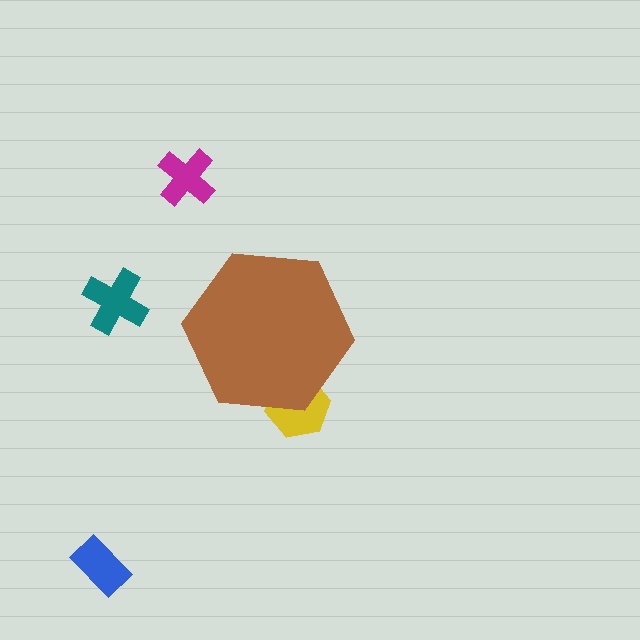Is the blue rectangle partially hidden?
No, the blue rectangle is fully visible.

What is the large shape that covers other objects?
A brown hexagon.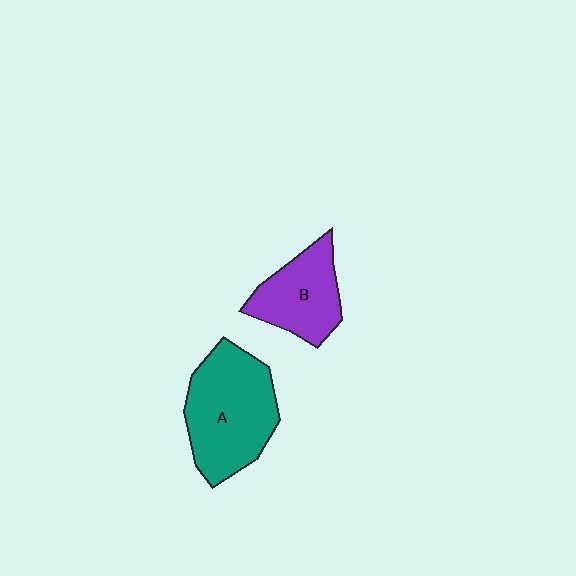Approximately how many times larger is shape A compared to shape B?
Approximately 1.5 times.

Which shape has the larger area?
Shape A (teal).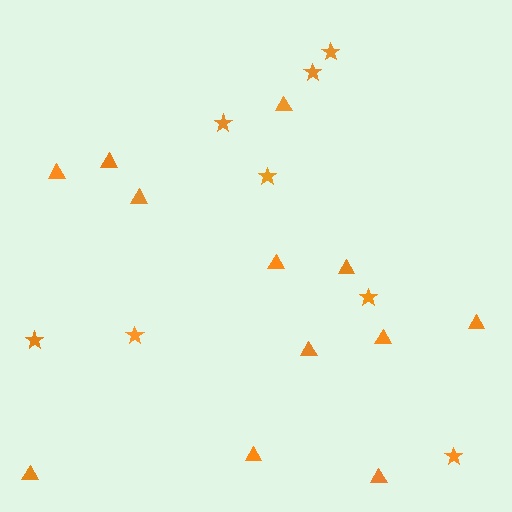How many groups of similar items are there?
There are 2 groups: one group of stars (8) and one group of triangles (12).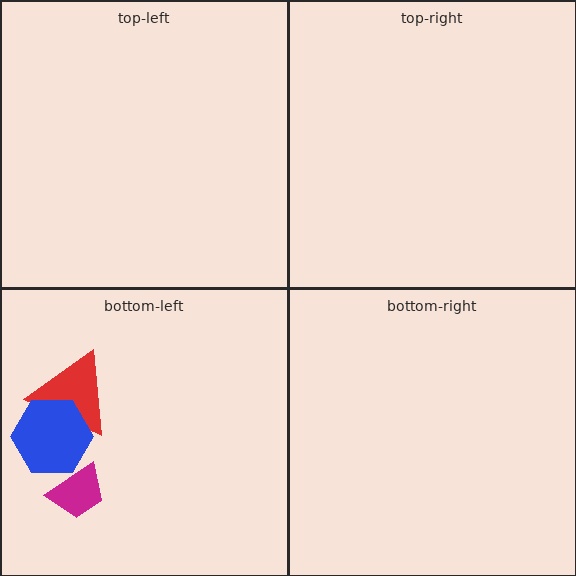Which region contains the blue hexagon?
The bottom-left region.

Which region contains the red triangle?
The bottom-left region.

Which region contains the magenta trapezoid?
The bottom-left region.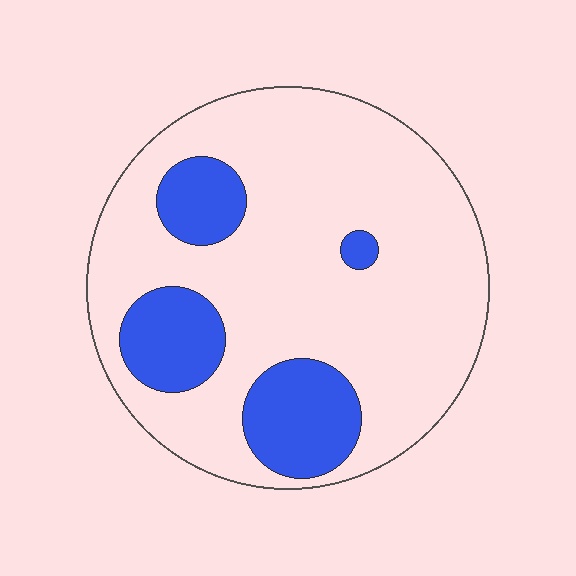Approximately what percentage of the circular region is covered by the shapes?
Approximately 20%.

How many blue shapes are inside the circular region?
4.